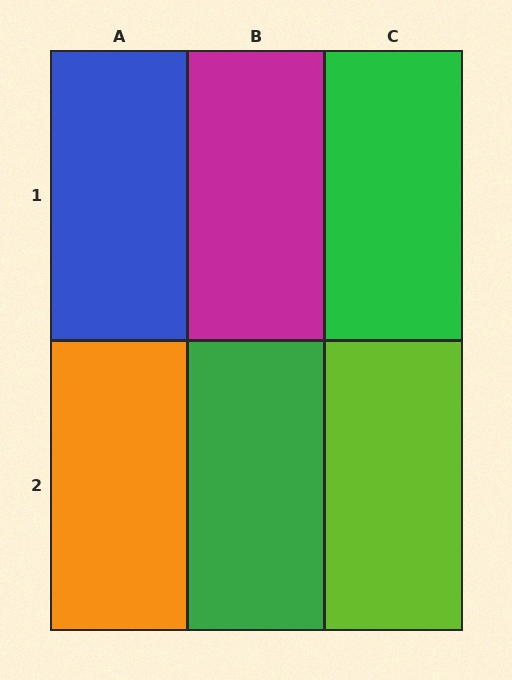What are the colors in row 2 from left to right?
Orange, green, lime.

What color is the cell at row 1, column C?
Green.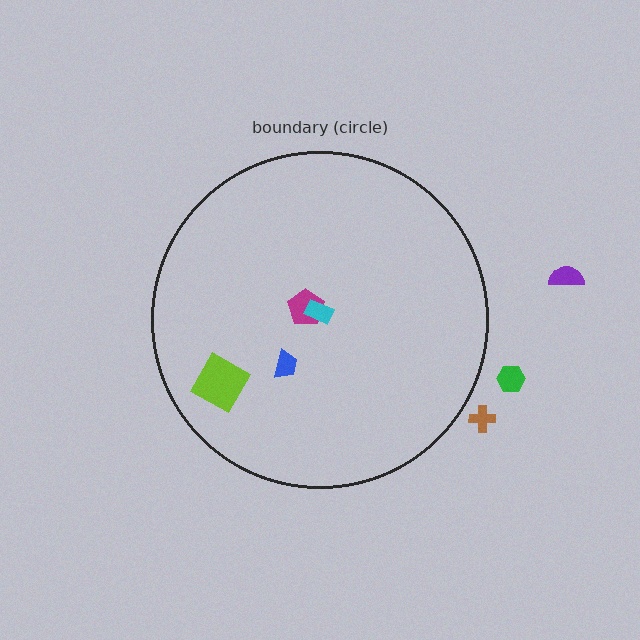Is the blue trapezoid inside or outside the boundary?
Inside.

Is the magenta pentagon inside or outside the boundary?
Inside.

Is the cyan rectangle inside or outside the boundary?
Inside.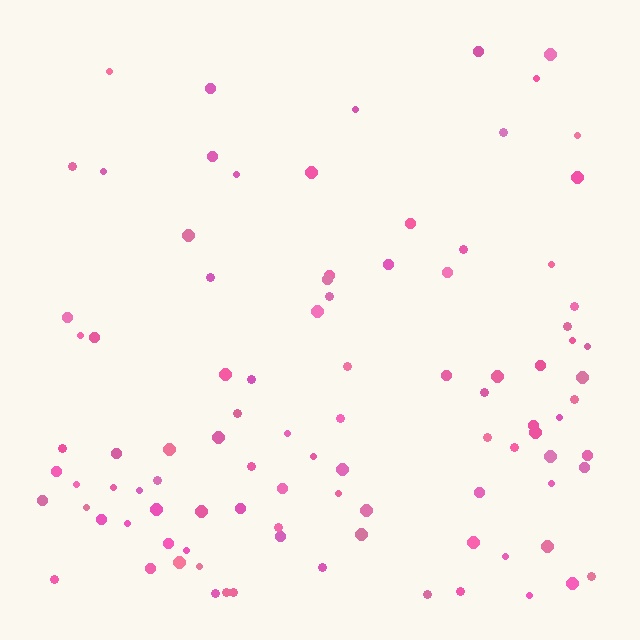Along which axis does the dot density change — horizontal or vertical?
Vertical.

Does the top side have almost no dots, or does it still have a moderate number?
Still a moderate number, just noticeably fewer than the bottom.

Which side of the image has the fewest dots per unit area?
The top.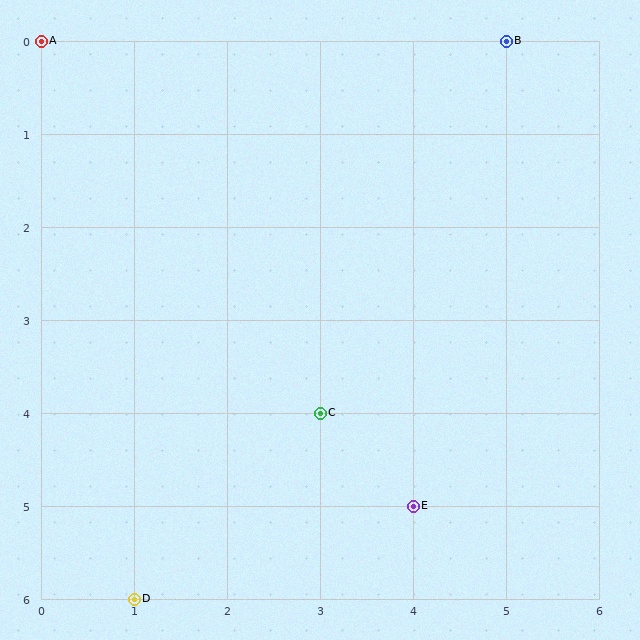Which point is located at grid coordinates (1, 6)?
Point D is at (1, 6).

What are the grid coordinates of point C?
Point C is at grid coordinates (3, 4).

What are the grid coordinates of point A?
Point A is at grid coordinates (0, 0).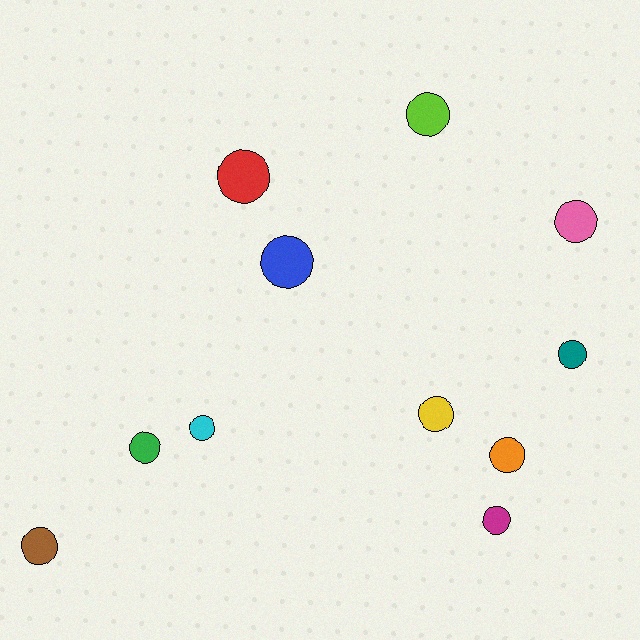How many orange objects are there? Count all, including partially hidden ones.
There is 1 orange object.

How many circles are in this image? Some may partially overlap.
There are 11 circles.